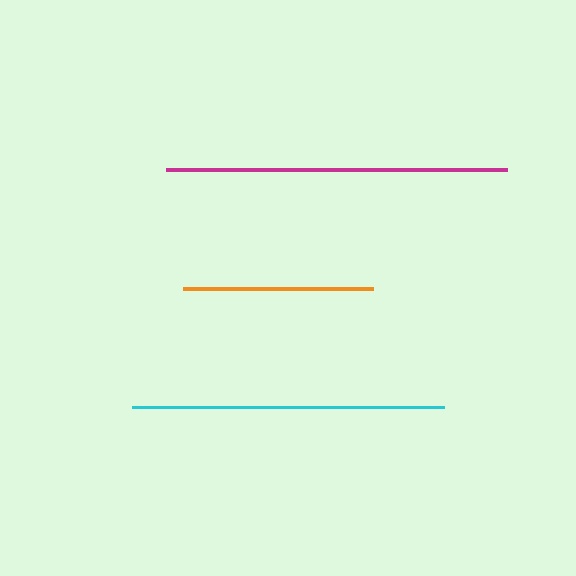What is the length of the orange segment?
The orange segment is approximately 190 pixels long.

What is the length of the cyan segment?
The cyan segment is approximately 313 pixels long.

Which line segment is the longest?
The magenta line is the longest at approximately 342 pixels.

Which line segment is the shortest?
The orange line is the shortest at approximately 190 pixels.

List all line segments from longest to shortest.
From longest to shortest: magenta, cyan, orange.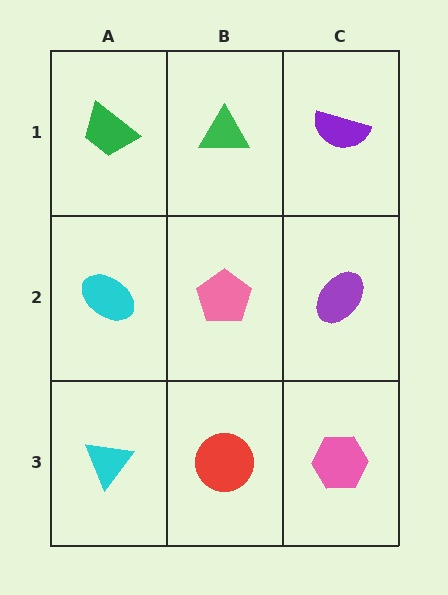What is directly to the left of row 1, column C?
A green triangle.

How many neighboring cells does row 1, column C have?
2.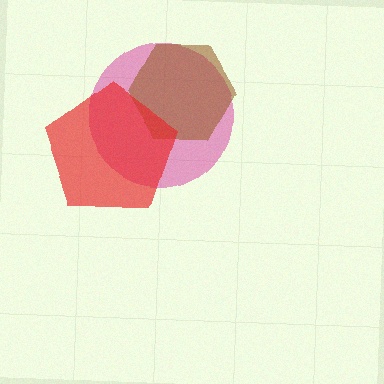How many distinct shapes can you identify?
There are 3 distinct shapes: a magenta circle, a brown hexagon, a red pentagon.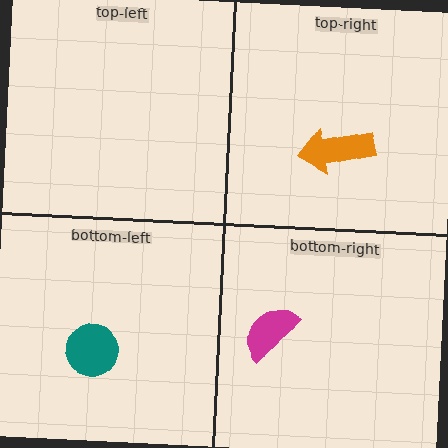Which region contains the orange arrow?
The top-right region.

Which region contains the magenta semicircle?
The bottom-right region.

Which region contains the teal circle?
The bottom-left region.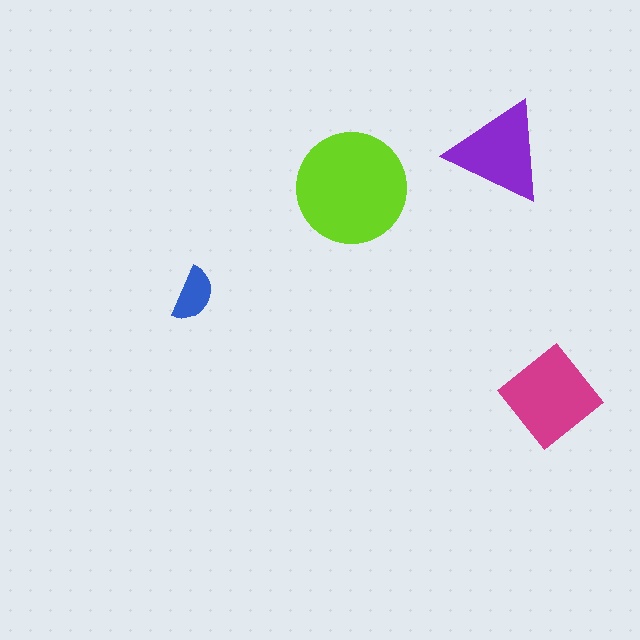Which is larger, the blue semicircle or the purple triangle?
The purple triangle.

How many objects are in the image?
There are 4 objects in the image.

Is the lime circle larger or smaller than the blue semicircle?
Larger.